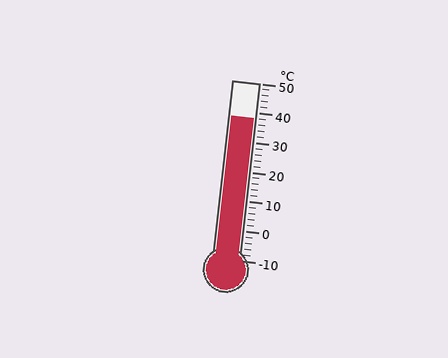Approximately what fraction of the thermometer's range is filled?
The thermometer is filled to approximately 80% of its range.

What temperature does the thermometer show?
The thermometer shows approximately 38°C.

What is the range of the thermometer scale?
The thermometer scale ranges from -10°C to 50°C.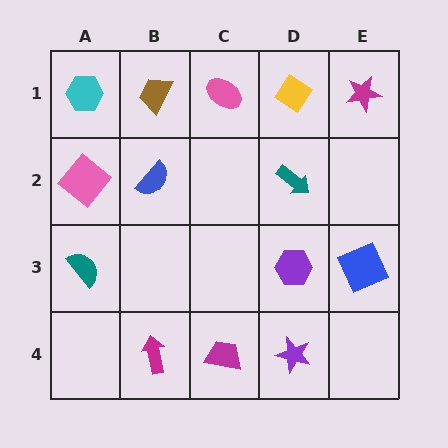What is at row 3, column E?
A blue square.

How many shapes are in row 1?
5 shapes.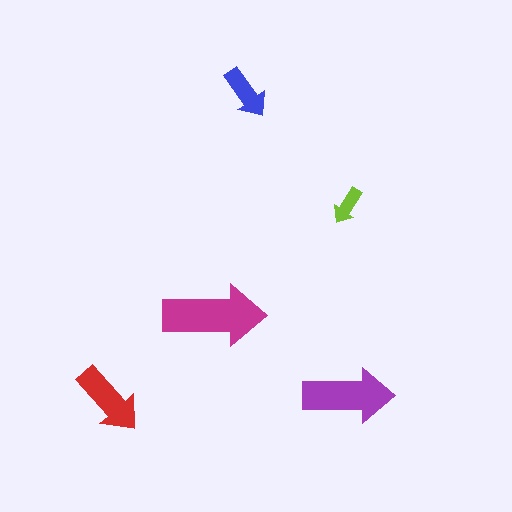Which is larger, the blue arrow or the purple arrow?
The purple one.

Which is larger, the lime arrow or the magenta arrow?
The magenta one.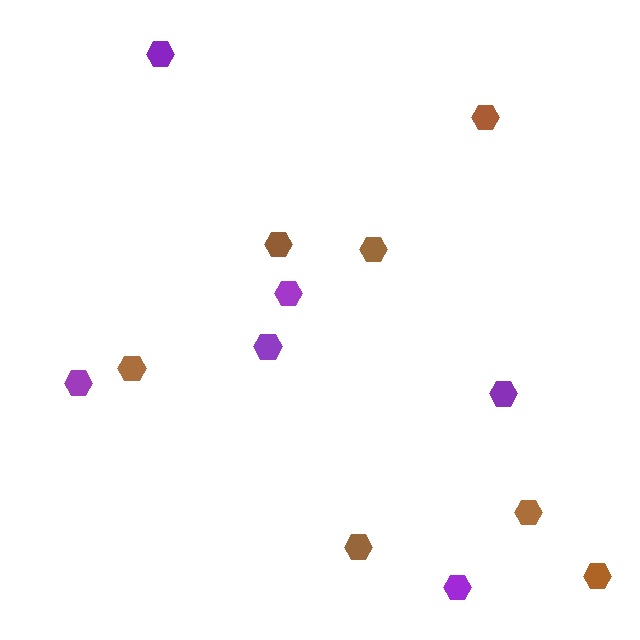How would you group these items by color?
There are 2 groups: one group of purple hexagons (6) and one group of brown hexagons (7).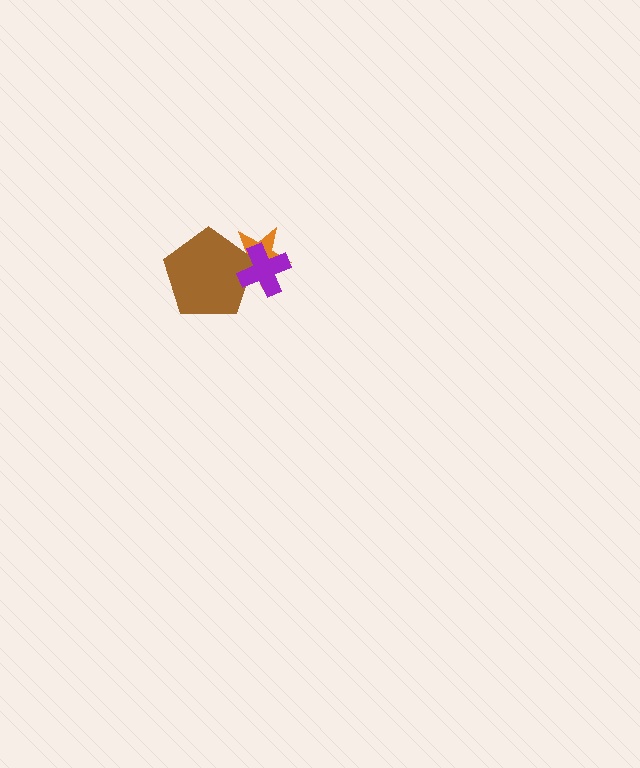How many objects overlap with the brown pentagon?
2 objects overlap with the brown pentagon.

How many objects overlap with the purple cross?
2 objects overlap with the purple cross.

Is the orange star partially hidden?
Yes, it is partially covered by another shape.